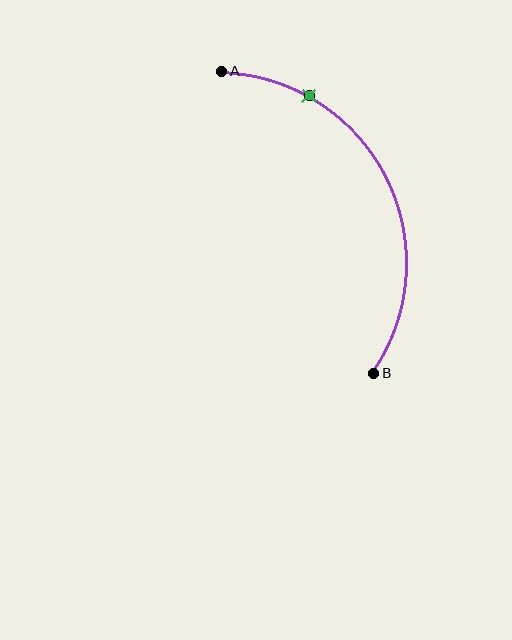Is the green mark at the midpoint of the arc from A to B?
No. The green mark lies on the arc but is closer to endpoint A. The arc midpoint would be at the point on the curve equidistant along the arc from both A and B.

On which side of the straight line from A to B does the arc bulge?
The arc bulges to the right of the straight line connecting A and B.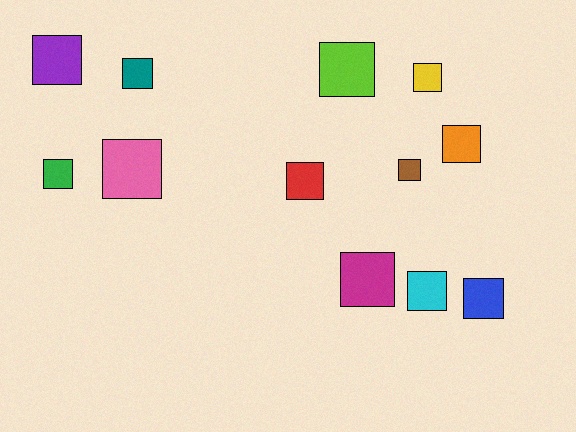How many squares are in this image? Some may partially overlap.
There are 12 squares.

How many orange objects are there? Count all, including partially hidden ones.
There is 1 orange object.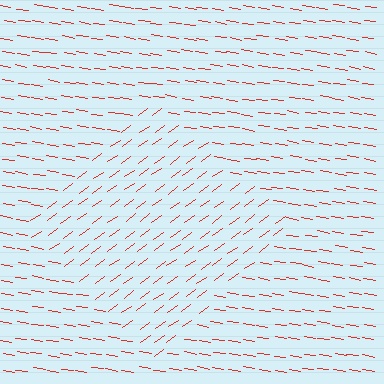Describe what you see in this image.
The image is filled with small red line segments. A diamond region in the image has lines oriented differently from the surrounding lines, creating a visible texture boundary.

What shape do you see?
I see a diamond.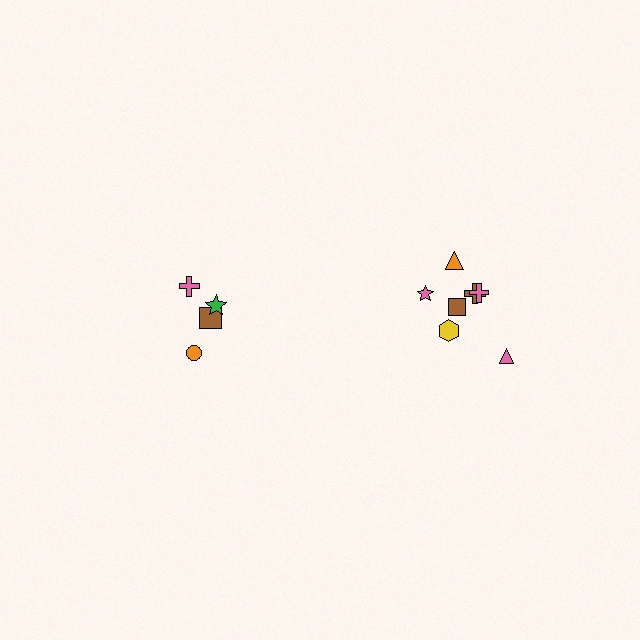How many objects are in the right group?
There are 7 objects.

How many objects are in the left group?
There are 4 objects.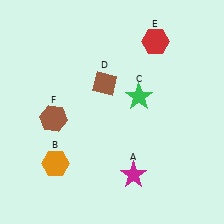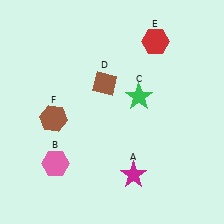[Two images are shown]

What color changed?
The hexagon (B) changed from orange in Image 1 to pink in Image 2.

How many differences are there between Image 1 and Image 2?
There is 1 difference between the two images.